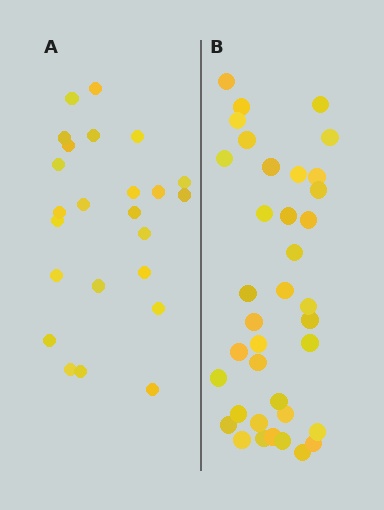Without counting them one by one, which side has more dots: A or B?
Region B (the right region) has more dots.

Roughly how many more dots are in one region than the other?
Region B has approximately 15 more dots than region A.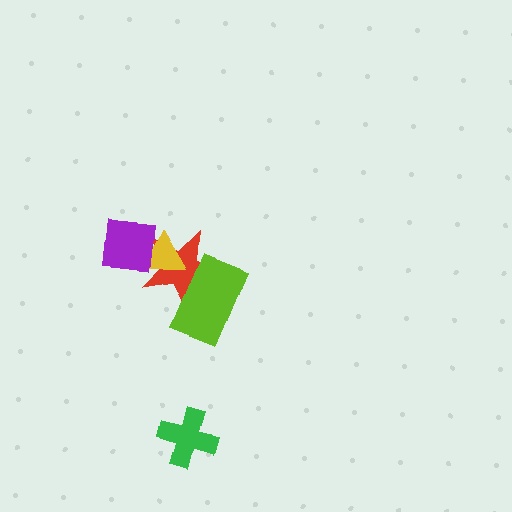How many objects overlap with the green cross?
0 objects overlap with the green cross.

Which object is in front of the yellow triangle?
The purple square is in front of the yellow triangle.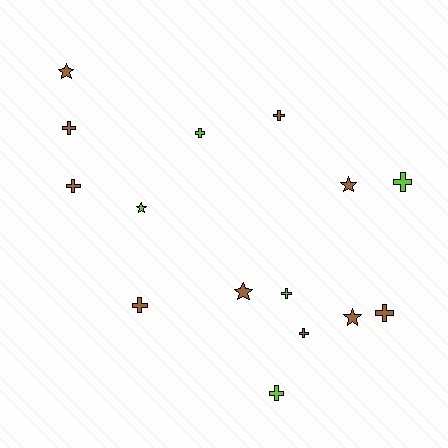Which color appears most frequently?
Brown, with 10 objects.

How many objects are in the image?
There are 15 objects.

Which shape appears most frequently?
Cross, with 10 objects.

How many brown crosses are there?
There are 6 brown crosses.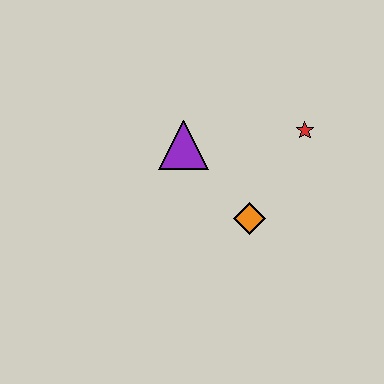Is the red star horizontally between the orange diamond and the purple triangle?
No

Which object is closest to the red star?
The orange diamond is closest to the red star.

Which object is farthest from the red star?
The purple triangle is farthest from the red star.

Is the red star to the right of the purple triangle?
Yes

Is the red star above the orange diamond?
Yes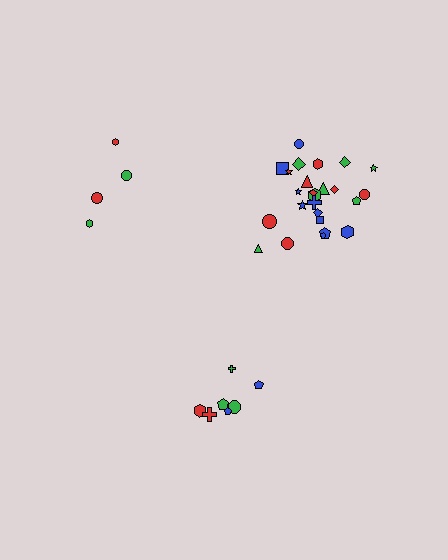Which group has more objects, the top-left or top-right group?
The top-right group.